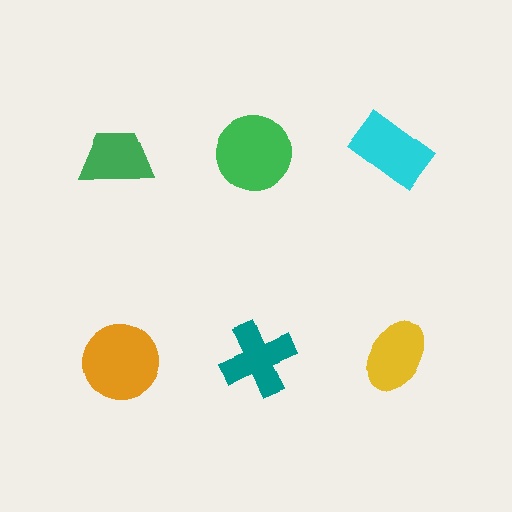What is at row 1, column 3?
A cyan rectangle.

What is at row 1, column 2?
A green circle.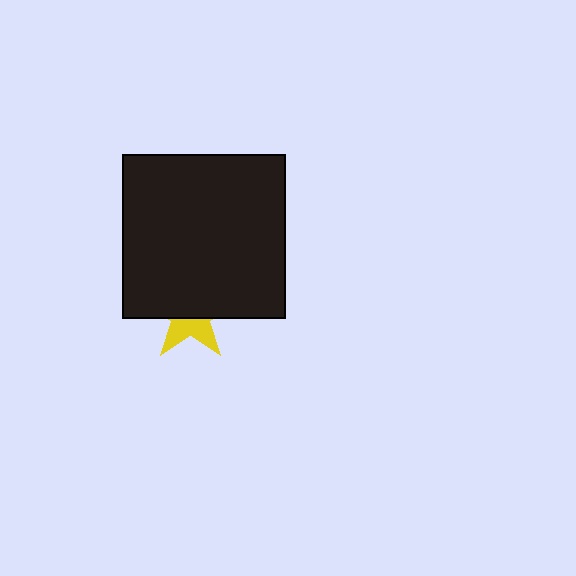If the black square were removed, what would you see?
You would see the complete yellow star.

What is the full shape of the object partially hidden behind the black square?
The partially hidden object is a yellow star.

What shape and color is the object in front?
The object in front is a black square.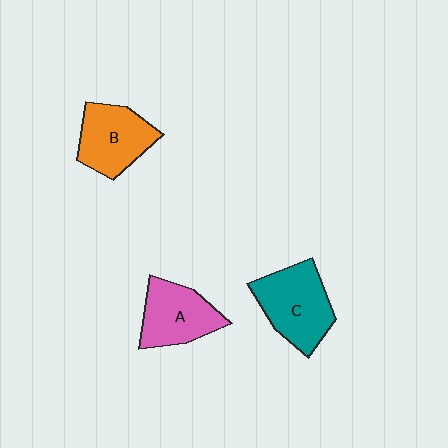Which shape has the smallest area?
Shape A (pink).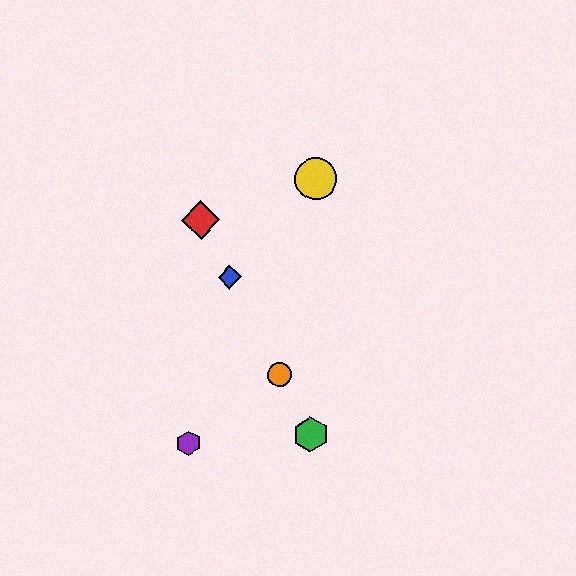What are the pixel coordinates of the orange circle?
The orange circle is at (280, 375).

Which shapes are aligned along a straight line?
The red diamond, the blue diamond, the green hexagon, the orange circle are aligned along a straight line.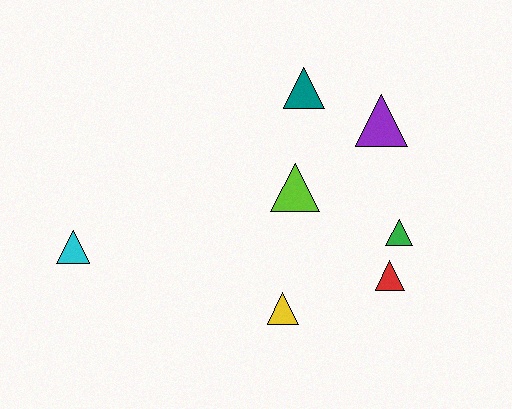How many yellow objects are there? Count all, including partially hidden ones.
There is 1 yellow object.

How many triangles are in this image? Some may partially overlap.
There are 7 triangles.